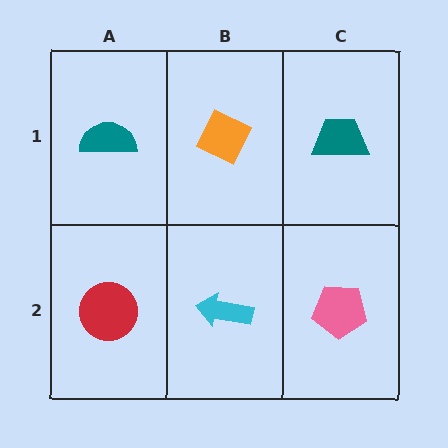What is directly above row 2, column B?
An orange diamond.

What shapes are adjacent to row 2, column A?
A teal semicircle (row 1, column A), a cyan arrow (row 2, column B).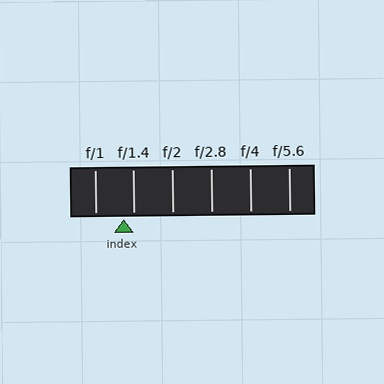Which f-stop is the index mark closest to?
The index mark is closest to f/1.4.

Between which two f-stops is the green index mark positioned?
The index mark is between f/1 and f/1.4.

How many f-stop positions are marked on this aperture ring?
There are 6 f-stop positions marked.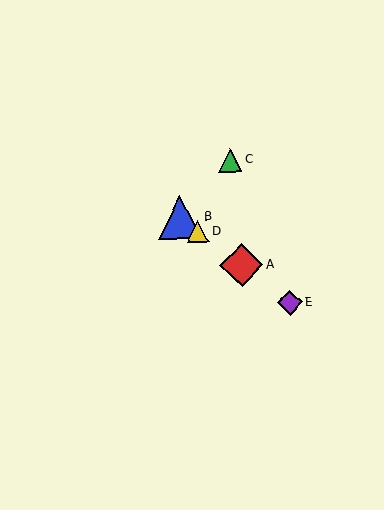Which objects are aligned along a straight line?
Objects A, B, D, E are aligned along a straight line.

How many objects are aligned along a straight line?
4 objects (A, B, D, E) are aligned along a straight line.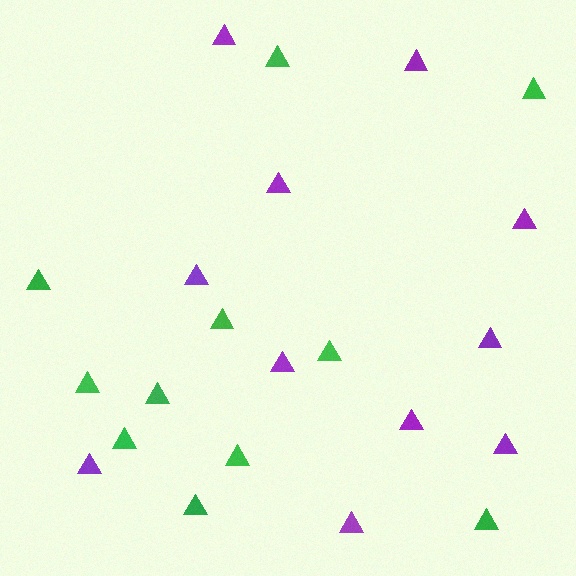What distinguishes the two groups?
There are 2 groups: one group of green triangles (11) and one group of purple triangles (11).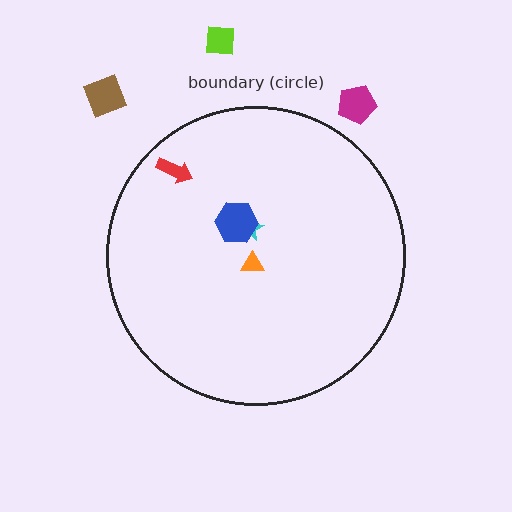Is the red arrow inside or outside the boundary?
Inside.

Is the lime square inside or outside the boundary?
Outside.